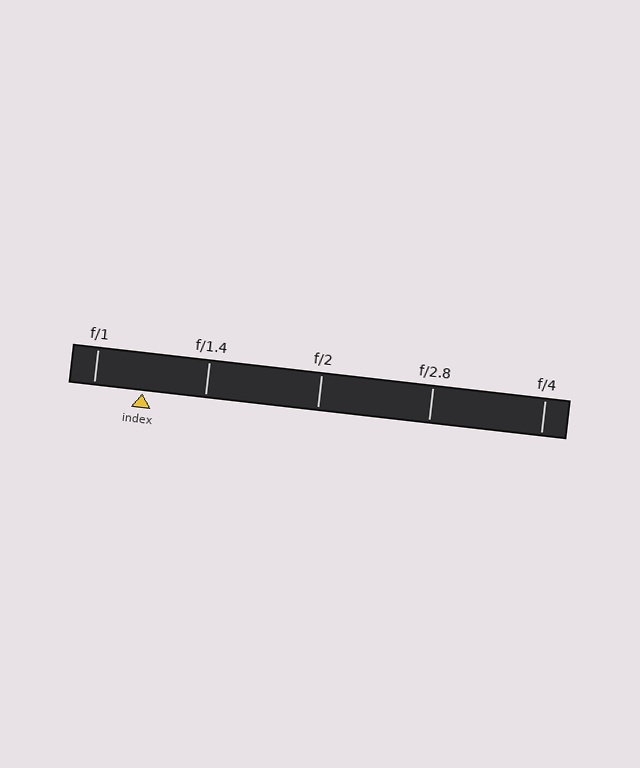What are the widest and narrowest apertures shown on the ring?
The widest aperture shown is f/1 and the narrowest is f/4.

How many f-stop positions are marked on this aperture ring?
There are 5 f-stop positions marked.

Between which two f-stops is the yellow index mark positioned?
The index mark is between f/1 and f/1.4.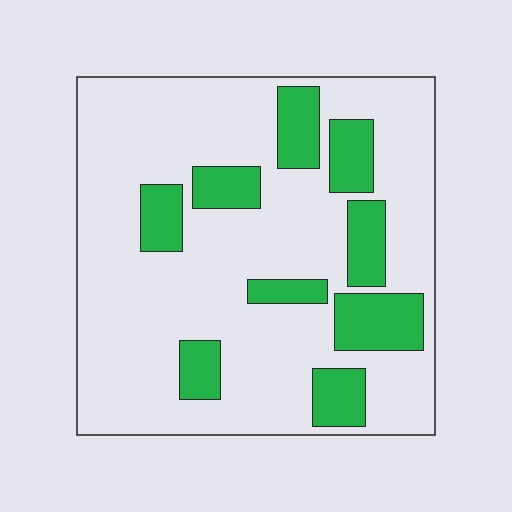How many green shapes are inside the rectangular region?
9.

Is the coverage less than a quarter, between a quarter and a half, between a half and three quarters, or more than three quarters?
Less than a quarter.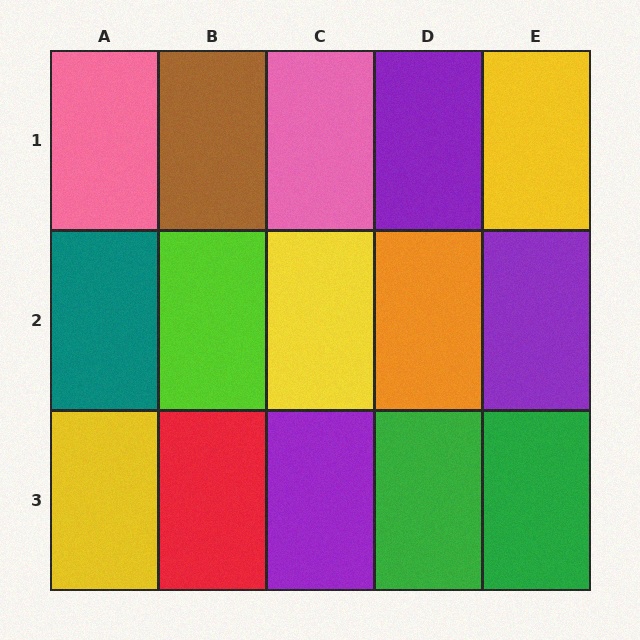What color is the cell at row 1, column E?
Yellow.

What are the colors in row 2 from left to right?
Teal, lime, yellow, orange, purple.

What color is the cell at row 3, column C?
Purple.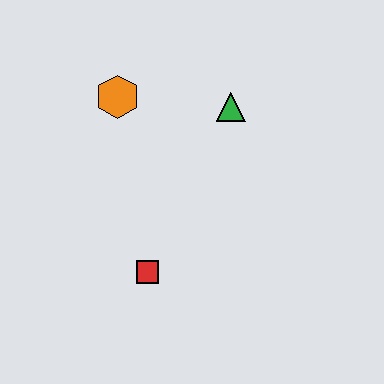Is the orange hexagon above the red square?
Yes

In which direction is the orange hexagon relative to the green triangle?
The orange hexagon is to the left of the green triangle.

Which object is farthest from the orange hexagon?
The red square is farthest from the orange hexagon.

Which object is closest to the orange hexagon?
The green triangle is closest to the orange hexagon.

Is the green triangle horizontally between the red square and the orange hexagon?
No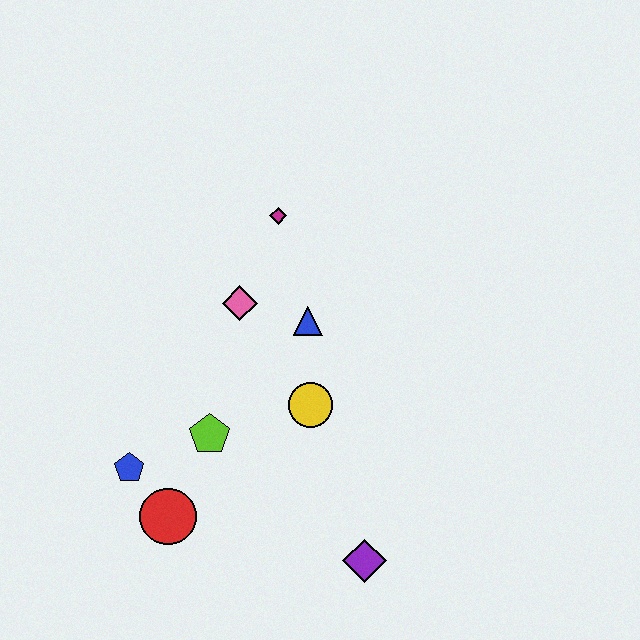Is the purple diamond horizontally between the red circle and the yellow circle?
No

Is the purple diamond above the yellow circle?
No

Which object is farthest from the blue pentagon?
The magenta diamond is farthest from the blue pentagon.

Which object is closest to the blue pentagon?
The red circle is closest to the blue pentagon.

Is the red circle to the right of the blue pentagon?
Yes